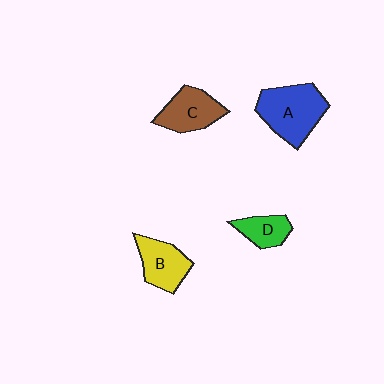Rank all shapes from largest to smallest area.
From largest to smallest: A (blue), C (brown), B (yellow), D (green).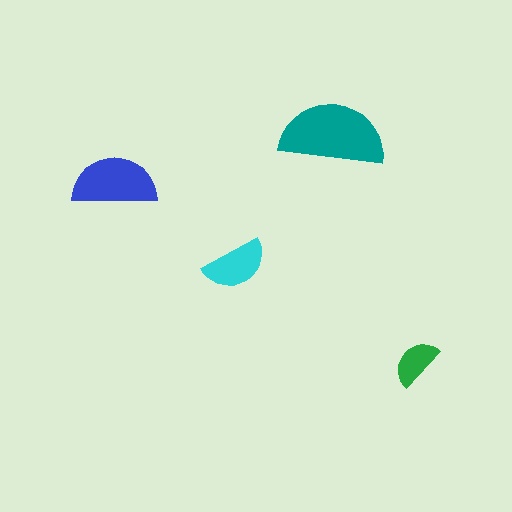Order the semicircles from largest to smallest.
the teal one, the blue one, the cyan one, the green one.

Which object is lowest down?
The green semicircle is bottommost.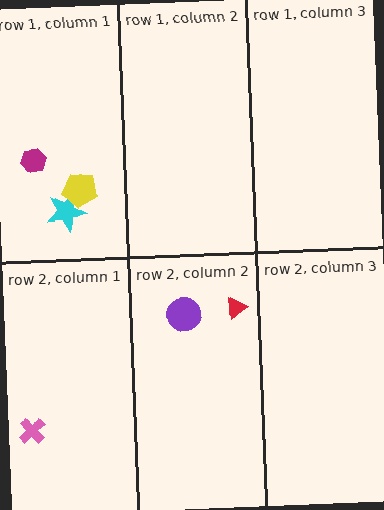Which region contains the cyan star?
The row 1, column 1 region.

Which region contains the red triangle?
The row 2, column 2 region.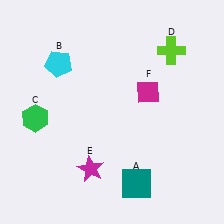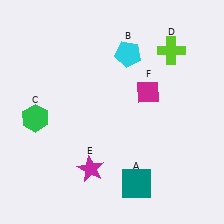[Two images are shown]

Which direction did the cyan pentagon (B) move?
The cyan pentagon (B) moved right.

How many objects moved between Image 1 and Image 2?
1 object moved between the two images.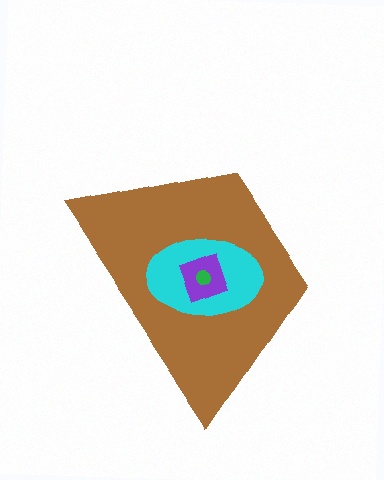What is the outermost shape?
The brown trapezoid.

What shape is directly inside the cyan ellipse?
The purple diamond.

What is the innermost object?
The green circle.